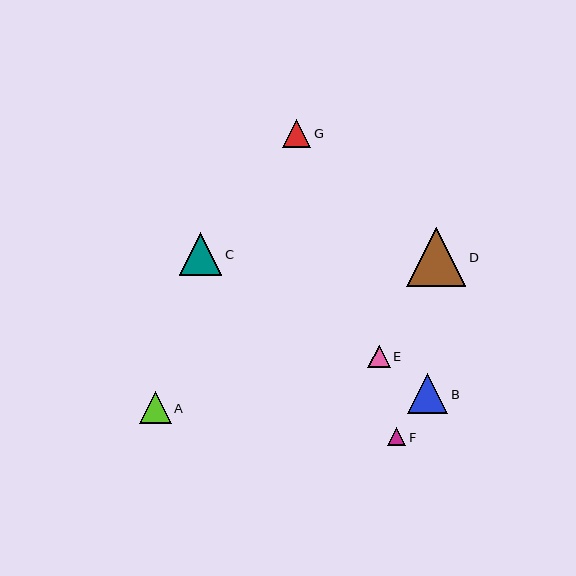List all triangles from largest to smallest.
From largest to smallest: D, C, B, A, G, E, F.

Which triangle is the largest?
Triangle D is the largest with a size of approximately 59 pixels.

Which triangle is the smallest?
Triangle F is the smallest with a size of approximately 18 pixels.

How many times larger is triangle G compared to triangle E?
Triangle G is approximately 1.2 times the size of triangle E.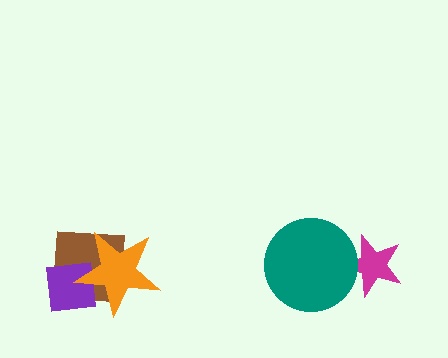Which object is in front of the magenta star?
The teal circle is in front of the magenta star.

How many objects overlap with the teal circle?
1 object overlaps with the teal circle.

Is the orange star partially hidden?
No, no other shape covers it.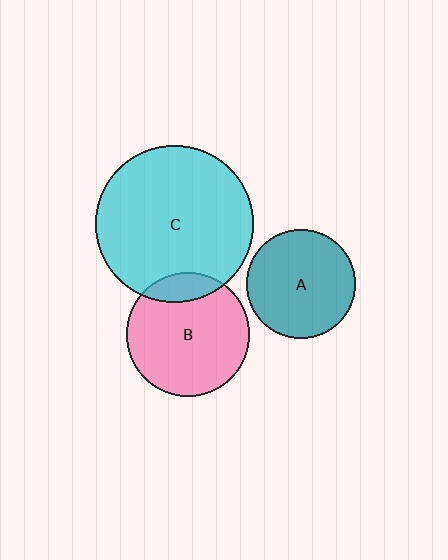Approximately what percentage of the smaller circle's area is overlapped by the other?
Approximately 15%.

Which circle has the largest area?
Circle C (cyan).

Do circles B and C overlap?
Yes.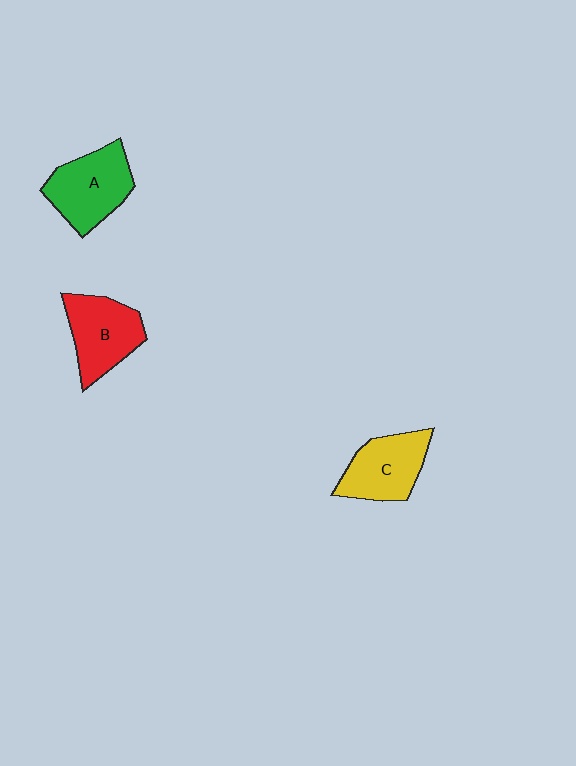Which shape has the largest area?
Shape A (green).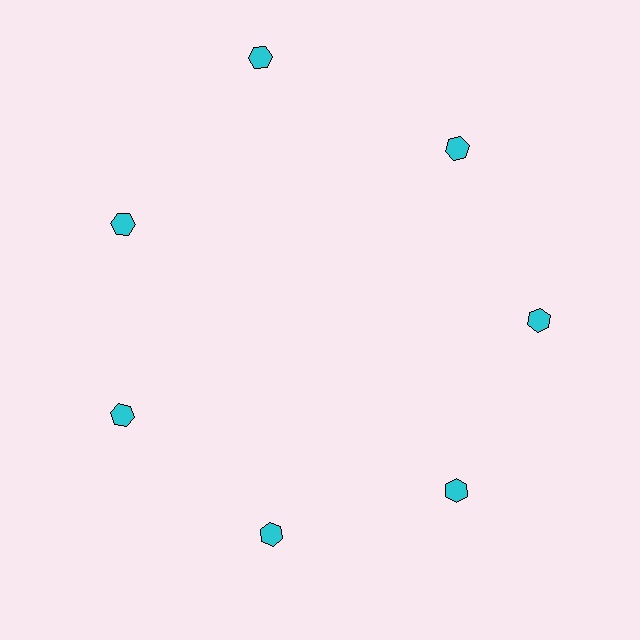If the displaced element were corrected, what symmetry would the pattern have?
It would have 7-fold rotational symmetry — the pattern would map onto itself every 51 degrees.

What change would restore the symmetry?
The symmetry would be restored by moving it inward, back onto the ring so that all 7 hexagons sit at equal angles and equal distance from the center.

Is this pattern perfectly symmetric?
No. The 7 cyan hexagons are arranged in a ring, but one element near the 12 o'clock position is pushed outward from the center, breaking the 7-fold rotational symmetry.